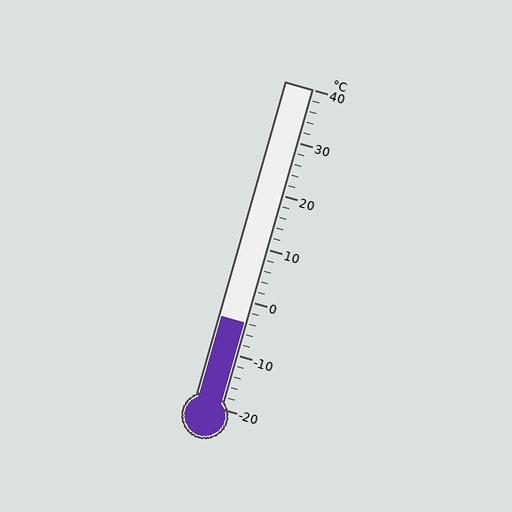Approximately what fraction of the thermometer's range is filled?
The thermometer is filled to approximately 25% of its range.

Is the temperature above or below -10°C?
The temperature is above -10°C.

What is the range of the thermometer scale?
The thermometer scale ranges from -20°C to 40°C.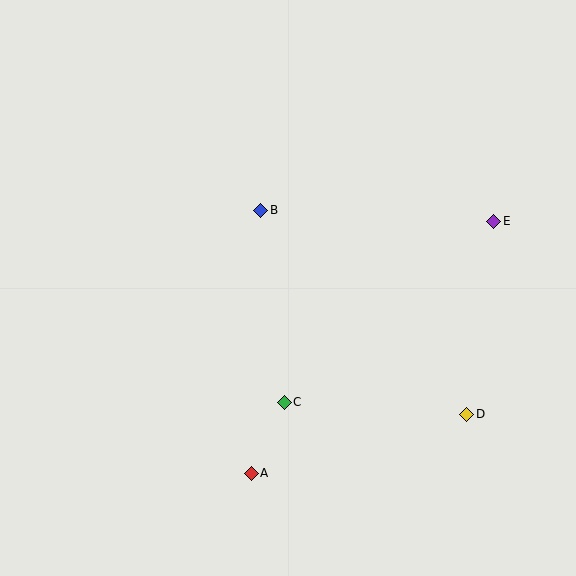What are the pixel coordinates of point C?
Point C is at (284, 402).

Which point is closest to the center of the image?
Point B at (261, 210) is closest to the center.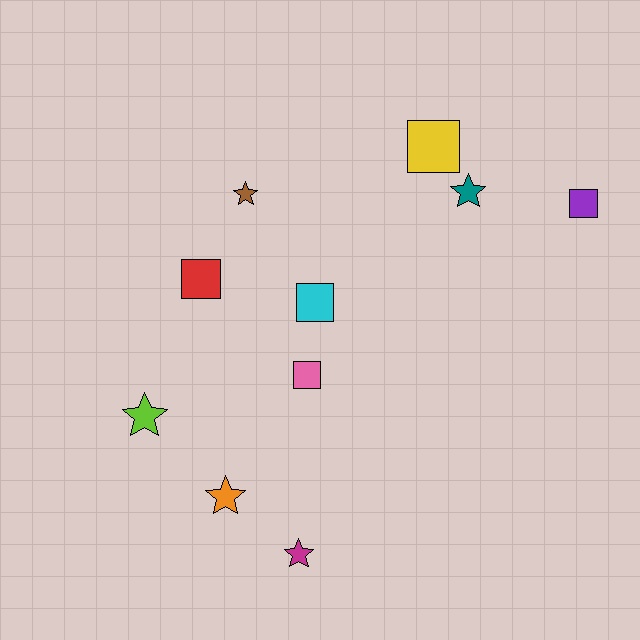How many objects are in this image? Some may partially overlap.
There are 10 objects.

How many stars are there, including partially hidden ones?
There are 5 stars.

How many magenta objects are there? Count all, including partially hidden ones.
There is 1 magenta object.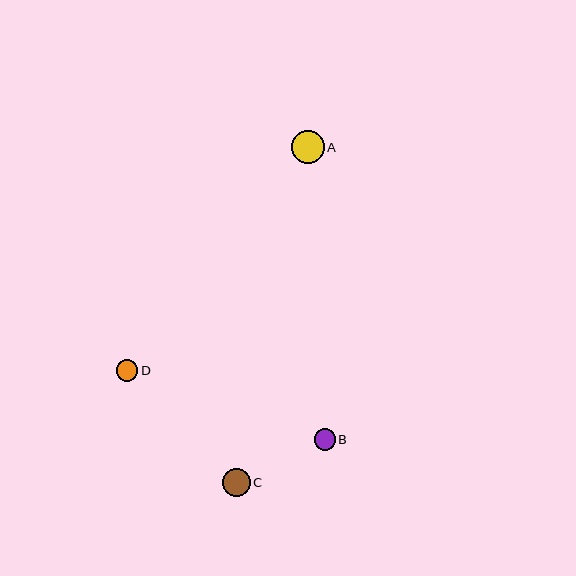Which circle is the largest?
Circle A is the largest with a size of approximately 33 pixels.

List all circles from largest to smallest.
From largest to smallest: A, C, D, B.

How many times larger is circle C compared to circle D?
Circle C is approximately 1.3 times the size of circle D.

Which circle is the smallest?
Circle B is the smallest with a size of approximately 21 pixels.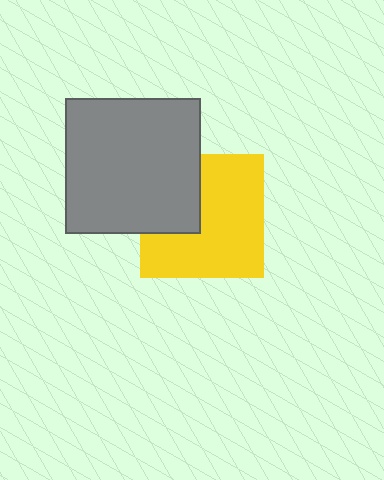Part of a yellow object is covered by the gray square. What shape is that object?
It is a square.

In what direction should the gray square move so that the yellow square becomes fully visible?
The gray square should move left. That is the shortest direction to clear the overlap and leave the yellow square fully visible.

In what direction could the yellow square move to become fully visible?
The yellow square could move right. That would shift it out from behind the gray square entirely.